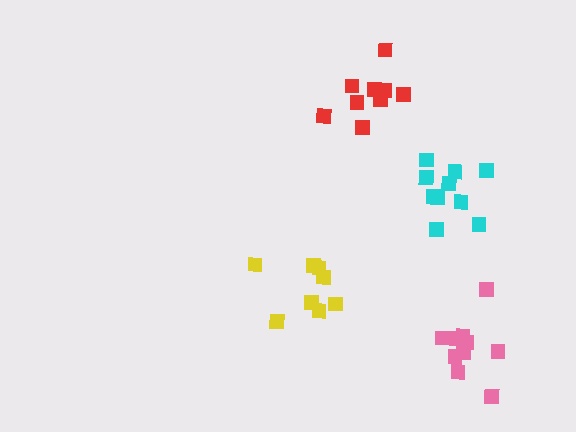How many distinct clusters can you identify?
There are 4 distinct clusters.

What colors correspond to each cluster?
The clusters are colored: yellow, red, pink, cyan.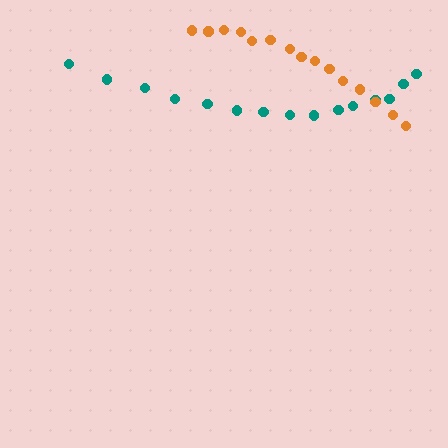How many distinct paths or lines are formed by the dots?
There are 2 distinct paths.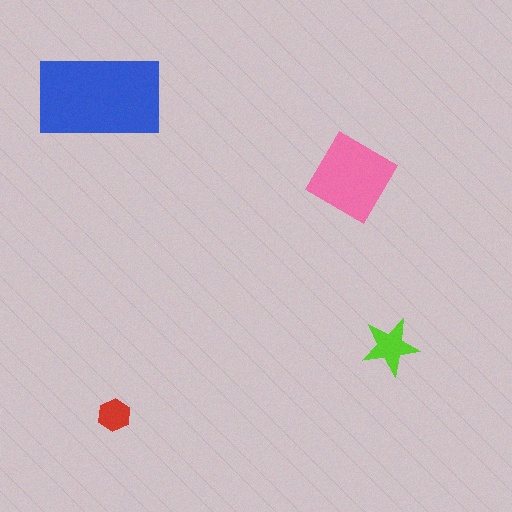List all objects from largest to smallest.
The blue rectangle, the pink diamond, the lime star, the red hexagon.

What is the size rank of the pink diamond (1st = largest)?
2nd.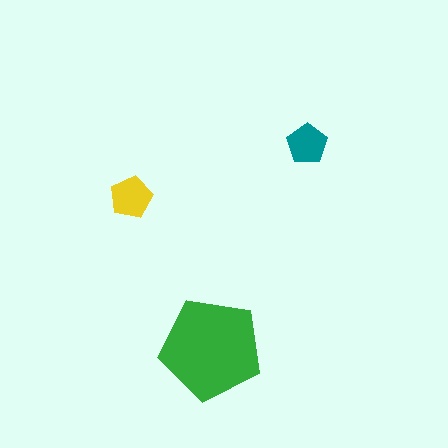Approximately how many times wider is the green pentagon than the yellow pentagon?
About 2.5 times wider.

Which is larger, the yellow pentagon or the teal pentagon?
The yellow one.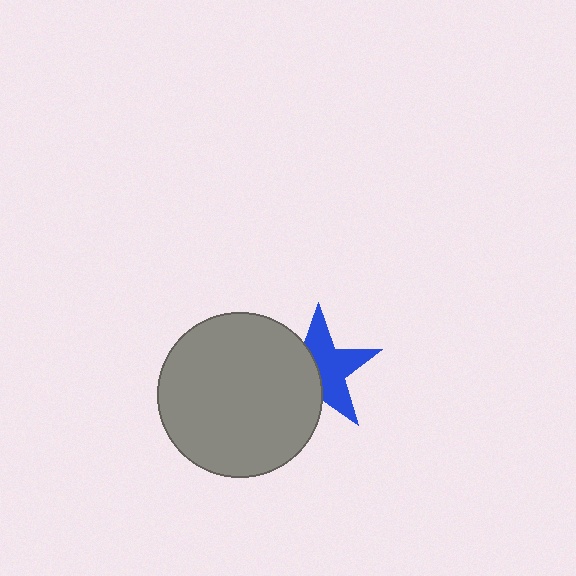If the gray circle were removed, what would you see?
You would see the complete blue star.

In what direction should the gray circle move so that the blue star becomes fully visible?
The gray circle should move left. That is the shortest direction to clear the overlap and leave the blue star fully visible.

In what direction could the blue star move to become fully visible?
The blue star could move right. That would shift it out from behind the gray circle entirely.